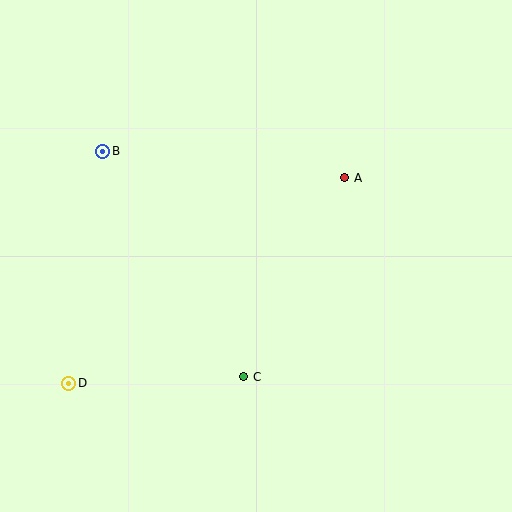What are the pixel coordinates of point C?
Point C is at (244, 377).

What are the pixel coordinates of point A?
Point A is at (345, 178).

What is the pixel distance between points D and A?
The distance between D and A is 344 pixels.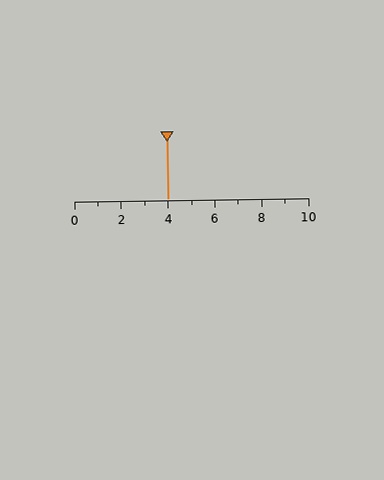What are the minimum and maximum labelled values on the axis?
The axis runs from 0 to 10.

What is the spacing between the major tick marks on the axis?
The major ticks are spaced 2 apart.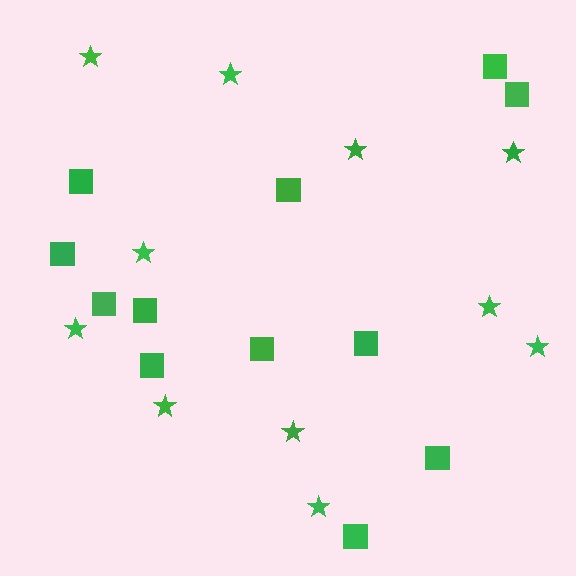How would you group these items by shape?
There are 2 groups: one group of squares (12) and one group of stars (11).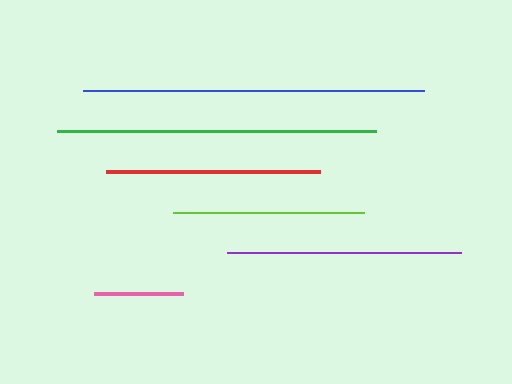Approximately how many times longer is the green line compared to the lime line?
The green line is approximately 1.7 times the length of the lime line.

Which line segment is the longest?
The blue line is the longest at approximately 341 pixels.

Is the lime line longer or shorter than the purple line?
The purple line is longer than the lime line.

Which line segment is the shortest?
The pink line is the shortest at approximately 89 pixels.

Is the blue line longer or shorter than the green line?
The blue line is longer than the green line.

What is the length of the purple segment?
The purple segment is approximately 234 pixels long.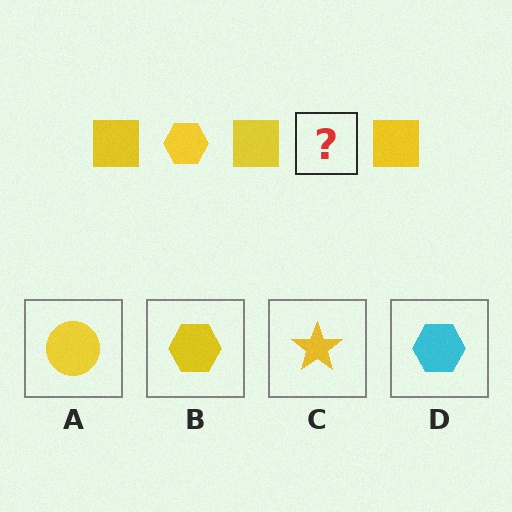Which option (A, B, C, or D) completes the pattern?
B.